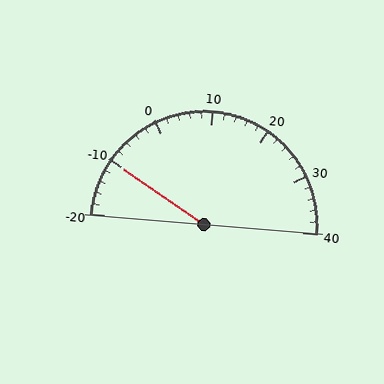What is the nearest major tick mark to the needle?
The nearest major tick mark is -10.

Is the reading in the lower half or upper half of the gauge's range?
The reading is in the lower half of the range (-20 to 40).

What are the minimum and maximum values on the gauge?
The gauge ranges from -20 to 40.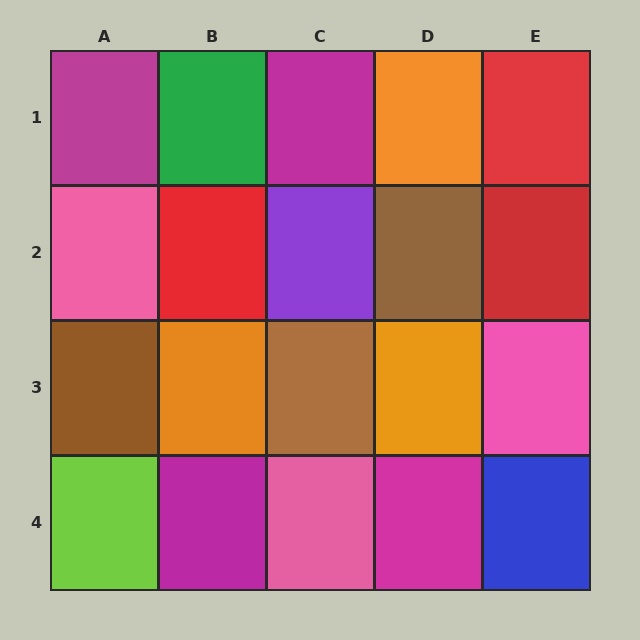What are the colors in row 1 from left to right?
Magenta, green, magenta, orange, red.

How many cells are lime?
1 cell is lime.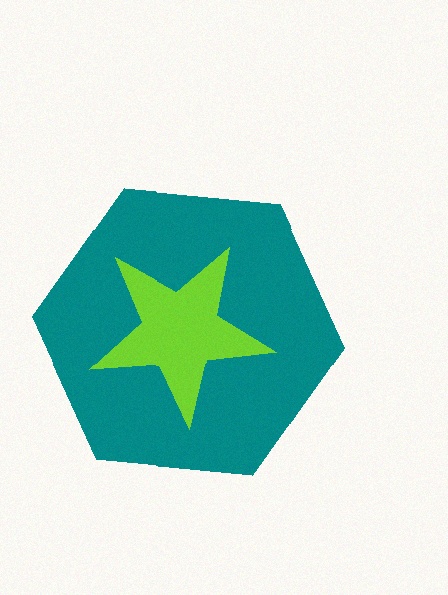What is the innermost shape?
The lime star.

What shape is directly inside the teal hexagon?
The lime star.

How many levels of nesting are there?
2.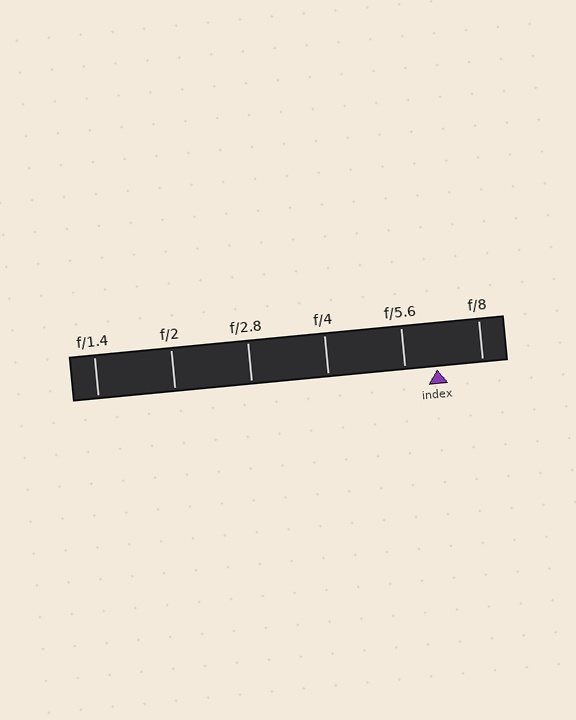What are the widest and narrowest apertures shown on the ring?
The widest aperture shown is f/1.4 and the narrowest is f/8.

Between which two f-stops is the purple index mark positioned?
The index mark is between f/5.6 and f/8.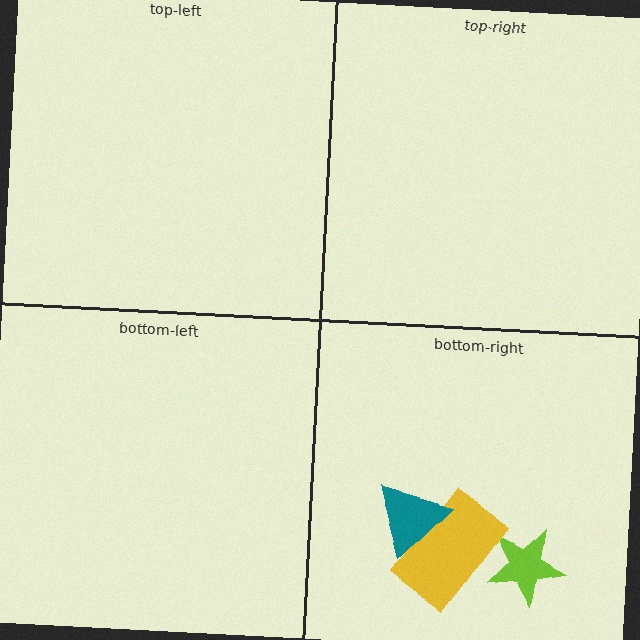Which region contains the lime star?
The bottom-right region.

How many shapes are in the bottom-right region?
3.